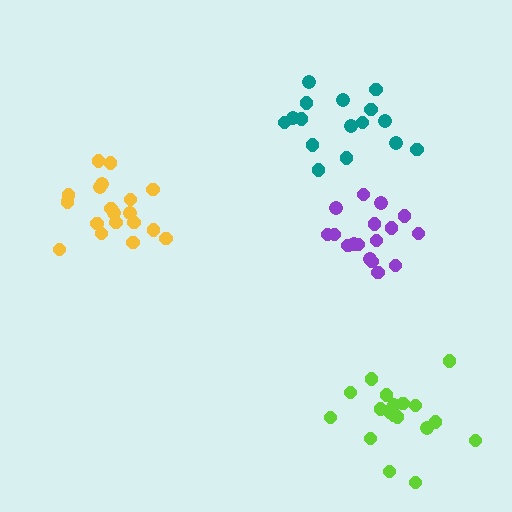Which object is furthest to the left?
The yellow cluster is leftmost.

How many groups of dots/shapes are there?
There are 4 groups.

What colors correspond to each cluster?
The clusters are colored: yellow, teal, purple, lime.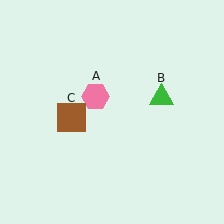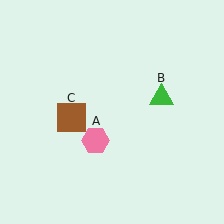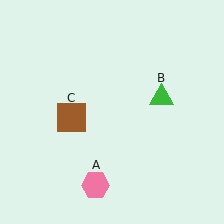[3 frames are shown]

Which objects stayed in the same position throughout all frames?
Green triangle (object B) and brown square (object C) remained stationary.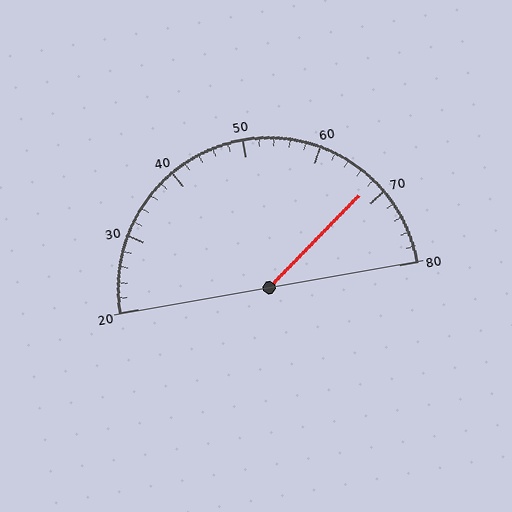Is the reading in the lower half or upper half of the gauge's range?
The reading is in the upper half of the range (20 to 80).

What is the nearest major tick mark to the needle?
The nearest major tick mark is 70.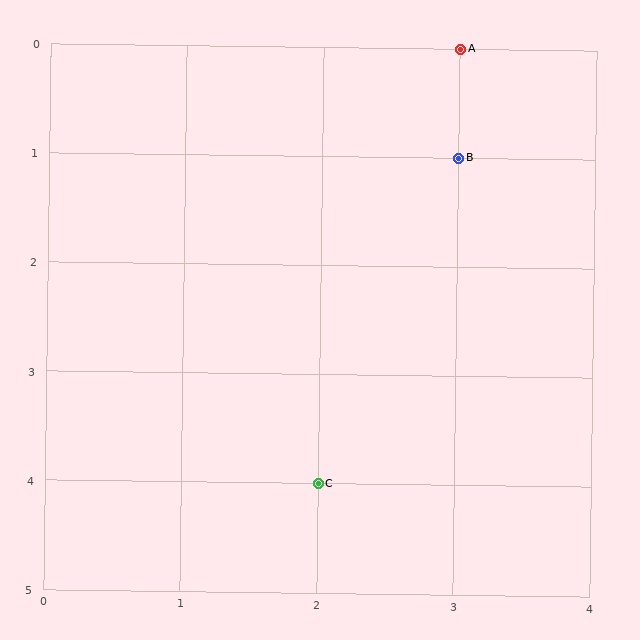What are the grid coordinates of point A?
Point A is at grid coordinates (3, 0).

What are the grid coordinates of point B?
Point B is at grid coordinates (3, 1).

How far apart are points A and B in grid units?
Points A and B are 1 row apart.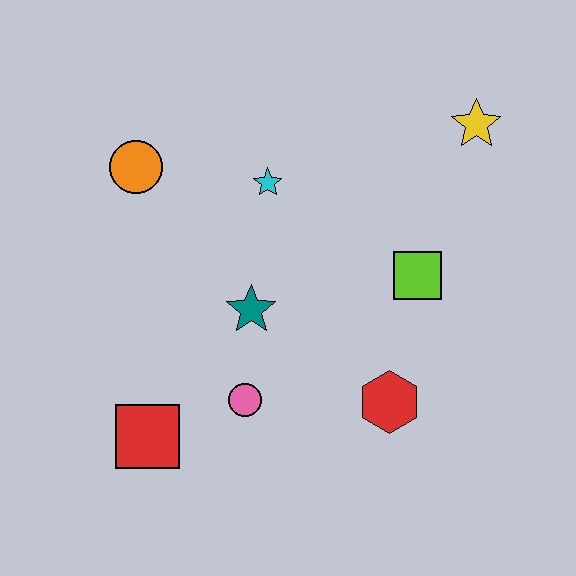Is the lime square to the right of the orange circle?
Yes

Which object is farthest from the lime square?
The red square is farthest from the lime square.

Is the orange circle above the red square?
Yes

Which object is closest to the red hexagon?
The lime square is closest to the red hexagon.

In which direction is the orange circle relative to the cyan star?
The orange circle is to the left of the cyan star.